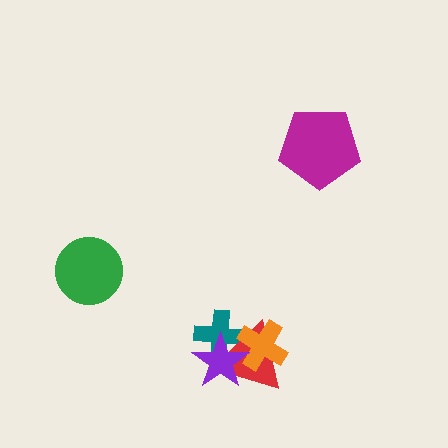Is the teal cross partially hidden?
Yes, it is partially covered by another shape.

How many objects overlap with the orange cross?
3 objects overlap with the orange cross.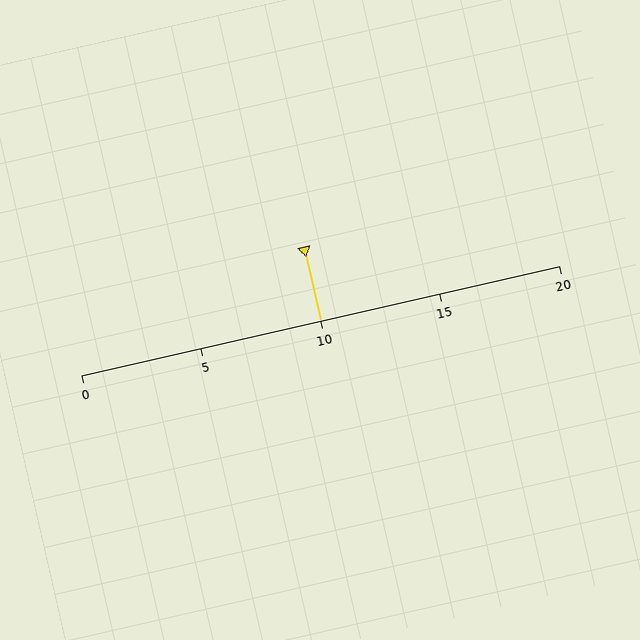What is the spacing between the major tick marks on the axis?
The major ticks are spaced 5 apart.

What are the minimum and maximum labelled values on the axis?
The axis runs from 0 to 20.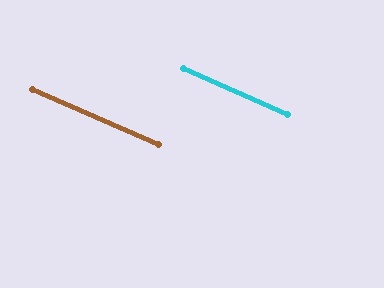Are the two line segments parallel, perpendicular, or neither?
Parallel — their directions differ by only 0.1°.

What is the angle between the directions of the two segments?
Approximately 0 degrees.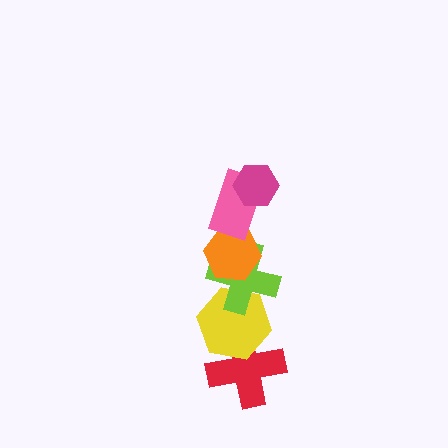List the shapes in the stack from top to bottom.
From top to bottom: the magenta hexagon, the pink rectangle, the orange hexagon, the lime cross, the yellow hexagon, the red cross.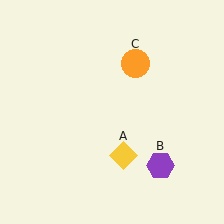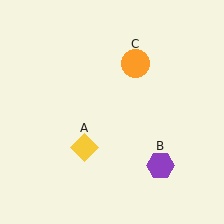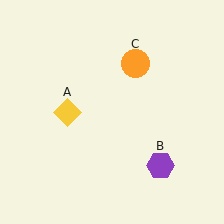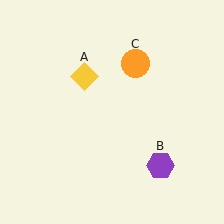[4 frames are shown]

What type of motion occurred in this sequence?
The yellow diamond (object A) rotated clockwise around the center of the scene.